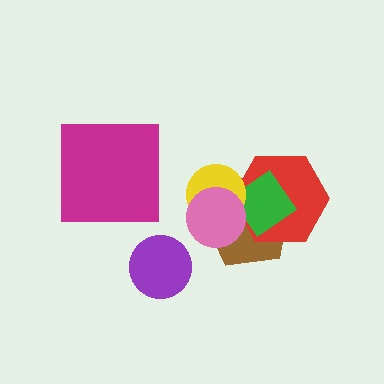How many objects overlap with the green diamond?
4 objects overlap with the green diamond.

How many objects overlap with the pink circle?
4 objects overlap with the pink circle.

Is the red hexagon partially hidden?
Yes, it is partially covered by another shape.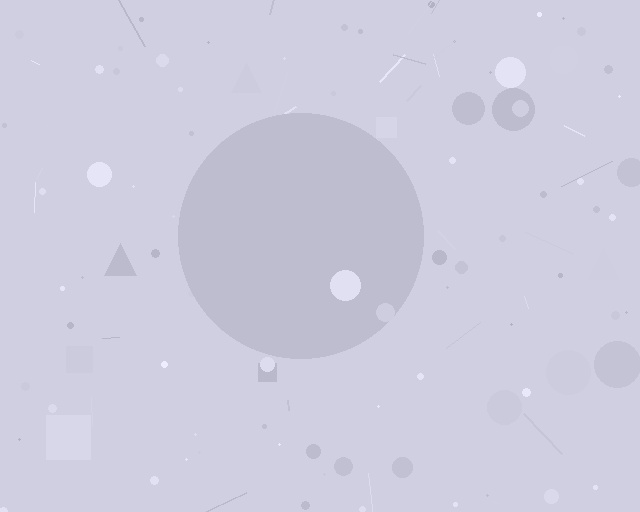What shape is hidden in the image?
A circle is hidden in the image.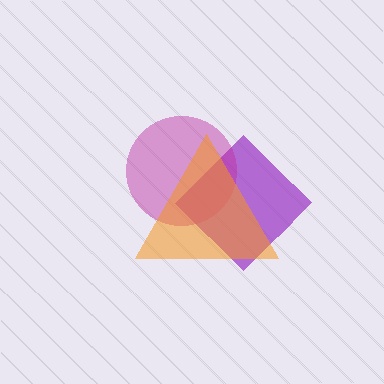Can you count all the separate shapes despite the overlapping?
Yes, there are 3 separate shapes.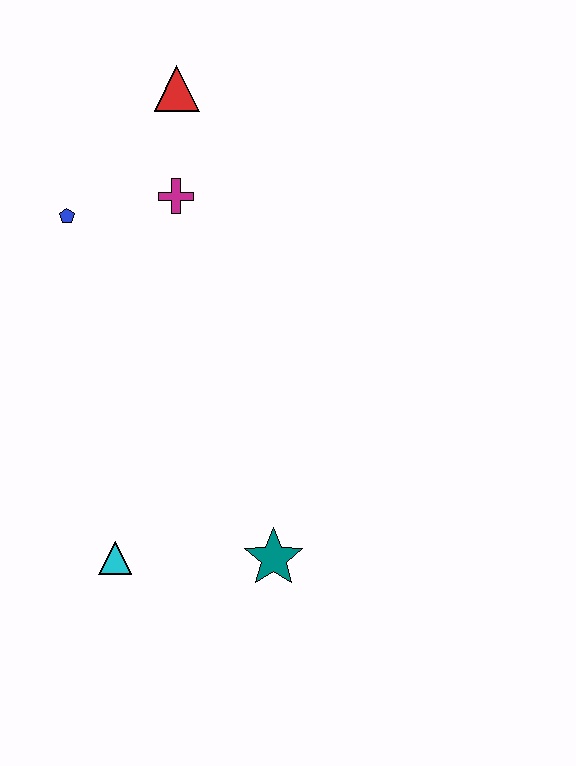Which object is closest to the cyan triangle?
The teal star is closest to the cyan triangle.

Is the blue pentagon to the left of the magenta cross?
Yes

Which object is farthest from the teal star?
The red triangle is farthest from the teal star.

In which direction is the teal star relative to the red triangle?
The teal star is below the red triangle.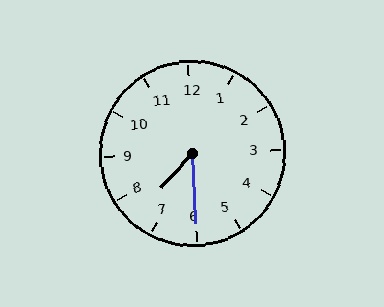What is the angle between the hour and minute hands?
Approximately 45 degrees.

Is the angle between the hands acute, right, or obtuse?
It is acute.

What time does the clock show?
7:30.